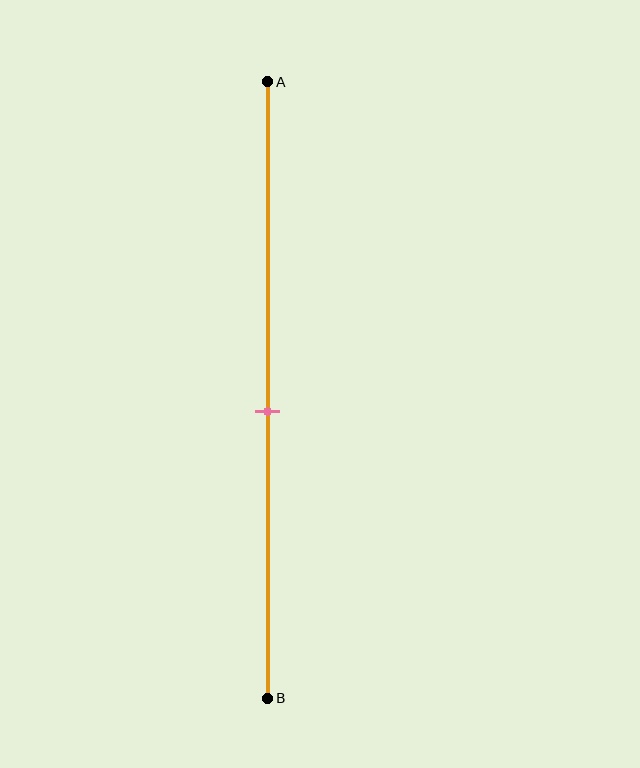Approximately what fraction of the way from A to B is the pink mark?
The pink mark is approximately 55% of the way from A to B.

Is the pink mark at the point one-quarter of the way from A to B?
No, the mark is at about 55% from A, not at the 25% one-quarter point.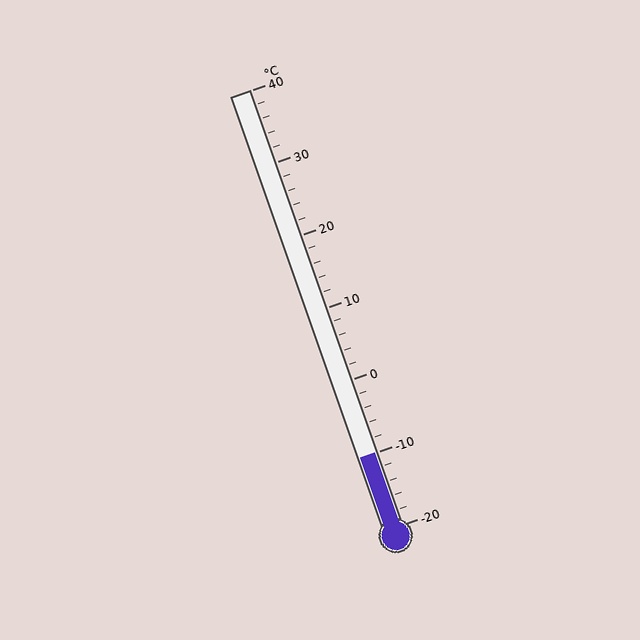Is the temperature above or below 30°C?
The temperature is below 30°C.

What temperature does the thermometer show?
The thermometer shows approximately -10°C.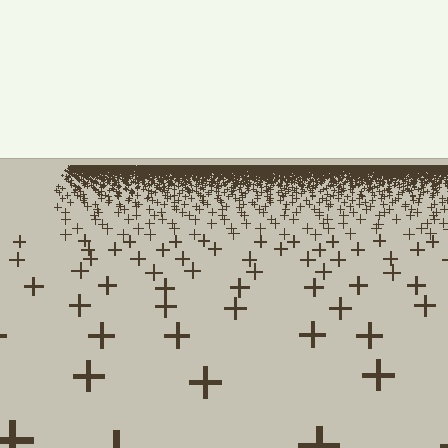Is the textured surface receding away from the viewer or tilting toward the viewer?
The surface is receding away from the viewer. Texture elements get smaller and denser toward the top.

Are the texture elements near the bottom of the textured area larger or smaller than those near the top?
Larger. Near the bottom, elements are closer to the viewer and appear at a bigger on-screen size.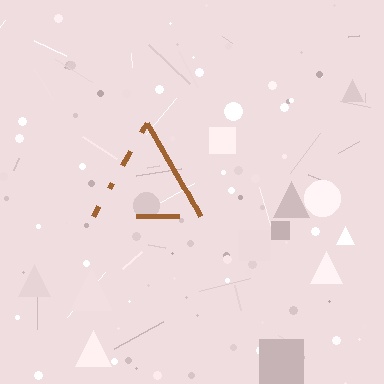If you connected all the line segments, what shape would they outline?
They would outline a triangle.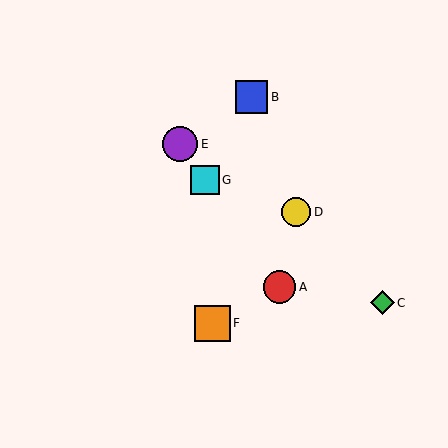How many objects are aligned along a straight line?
3 objects (A, E, G) are aligned along a straight line.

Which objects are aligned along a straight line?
Objects A, E, G are aligned along a straight line.